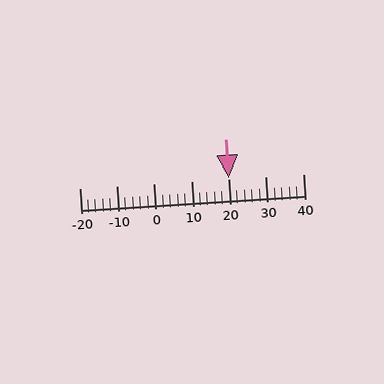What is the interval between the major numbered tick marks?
The major tick marks are spaced 10 units apart.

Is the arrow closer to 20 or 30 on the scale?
The arrow is closer to 20.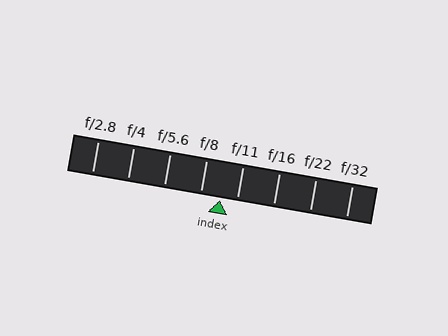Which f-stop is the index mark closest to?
The index mark is closest to f/11.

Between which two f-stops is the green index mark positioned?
The index mark is between f/8 and f/11.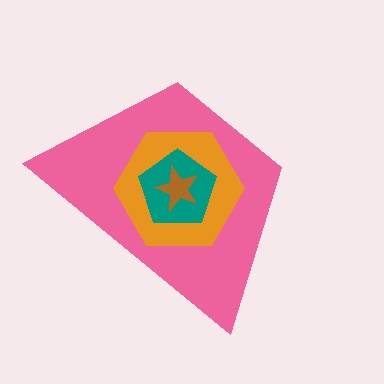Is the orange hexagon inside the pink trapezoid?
Yes.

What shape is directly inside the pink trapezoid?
The orange hexagon.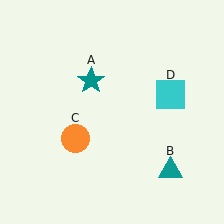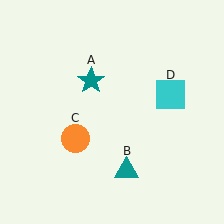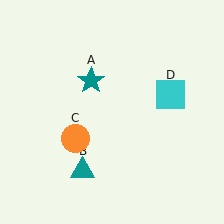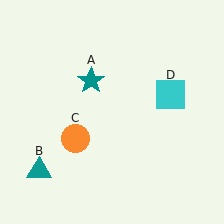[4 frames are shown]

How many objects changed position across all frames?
1 object changed position: teal triangle (object B).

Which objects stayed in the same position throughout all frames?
Teal star (object A) and orange circle (object C) and cyan square (object D) remained stationary.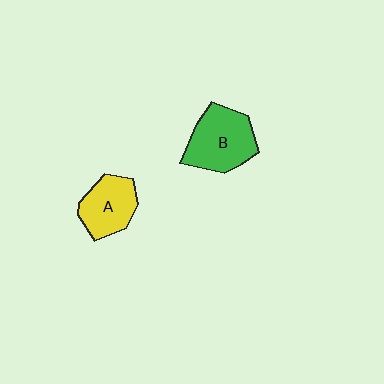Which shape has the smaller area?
Shape A (yellow).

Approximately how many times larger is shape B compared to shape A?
Approximately 1.3 times.